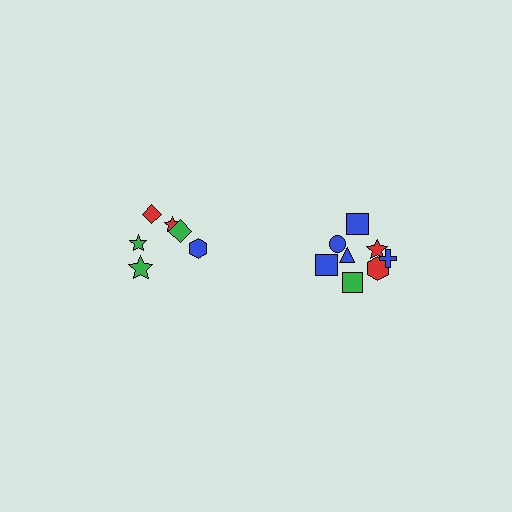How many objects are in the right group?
There are 8 objects.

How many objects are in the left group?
There are 6 objects.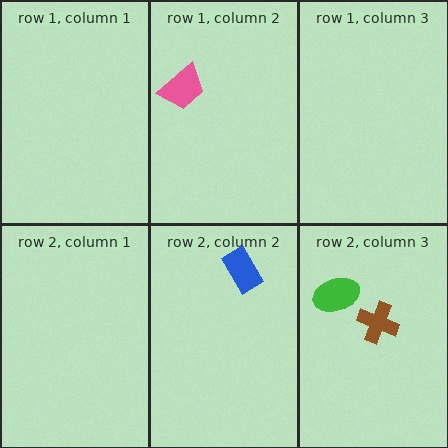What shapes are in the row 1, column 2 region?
The pink trapezoid.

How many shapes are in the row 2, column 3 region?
2.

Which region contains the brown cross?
The row 2, column 3 region.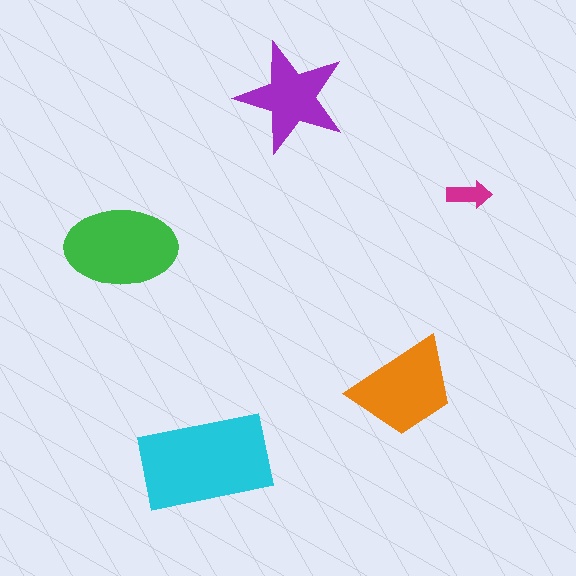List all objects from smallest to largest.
The magenta arrow, the purple star, the orange trapezoid, the green ellipse, the cyan rectangle.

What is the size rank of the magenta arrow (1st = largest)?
5th.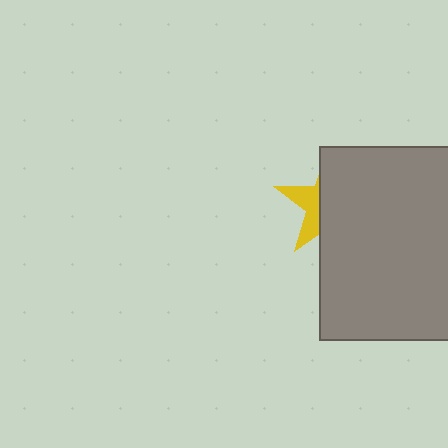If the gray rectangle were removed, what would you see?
You would see the complete yellow star.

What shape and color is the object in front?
The object in front is a gray rectangle.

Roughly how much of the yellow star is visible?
A small part of it is visible (roughly 34%).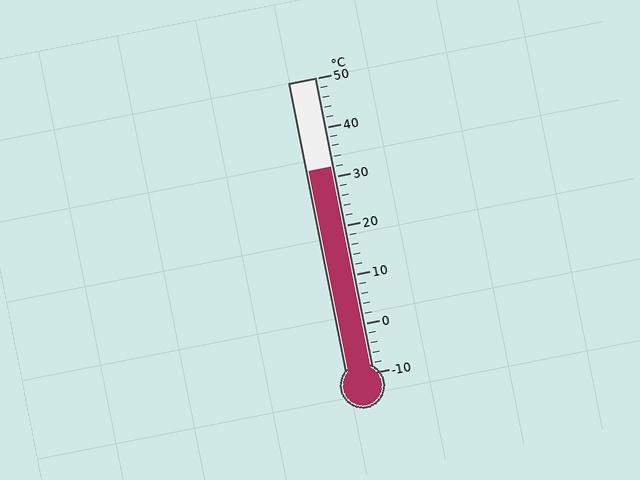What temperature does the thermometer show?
The thermometer shows approximately 32°C.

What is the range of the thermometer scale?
The thermometer scale ranges from -10°C to 50°C.